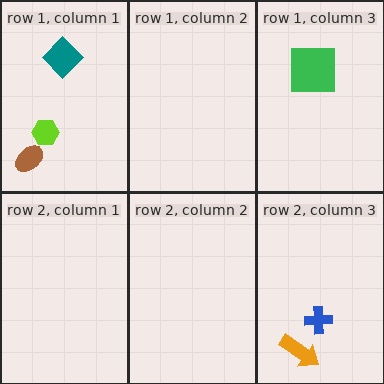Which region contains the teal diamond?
The row 1, column 1 region.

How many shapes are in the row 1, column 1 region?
3.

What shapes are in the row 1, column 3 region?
The green square.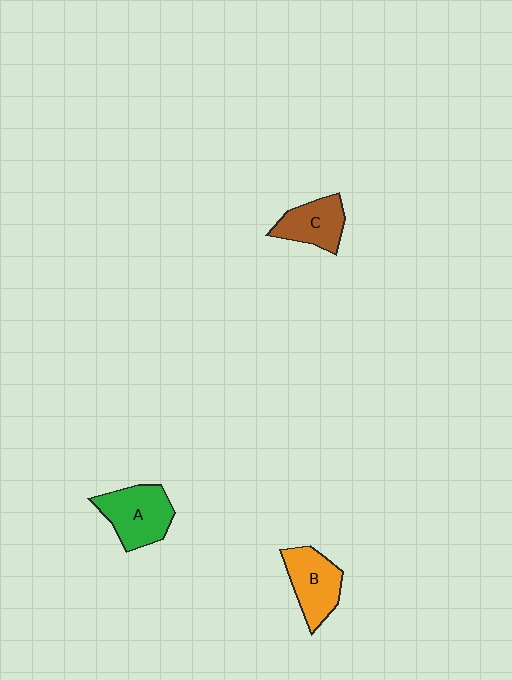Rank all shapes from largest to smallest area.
From largest to smallest: A (green), B (orange), C (brown).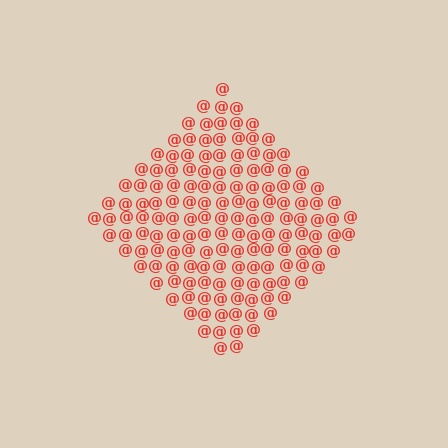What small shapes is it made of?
It is made of small at signs.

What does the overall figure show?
The overall figure shows a diamond.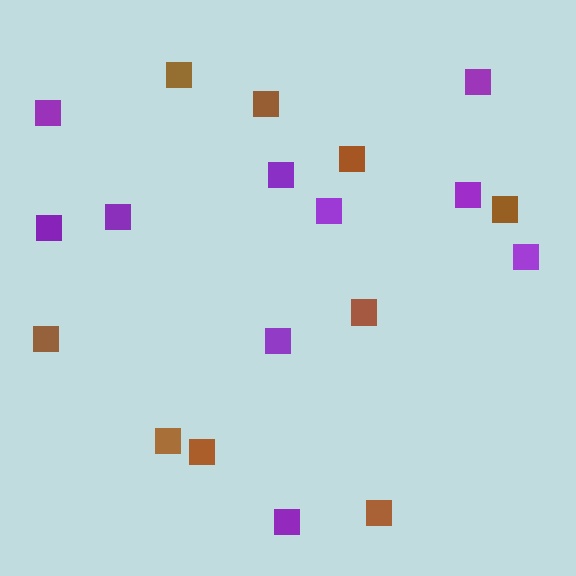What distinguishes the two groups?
There are 2 groups: one group of brown squares (9) and one group of purple squares (10).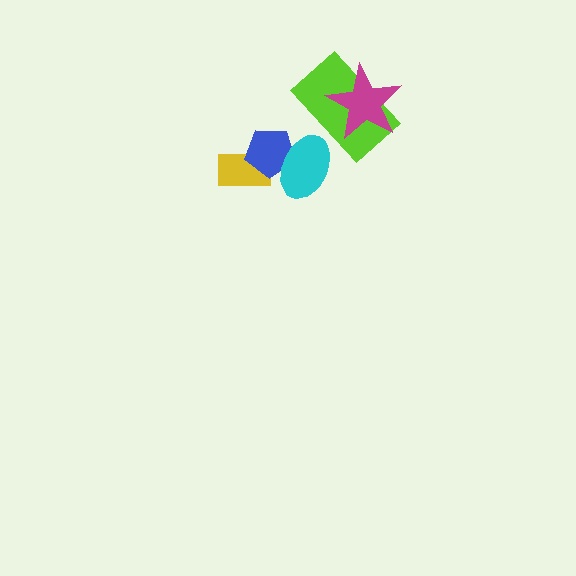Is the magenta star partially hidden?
No, no other shape covers it.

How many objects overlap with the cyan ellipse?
2 objects overlap with the cyan ellipse.